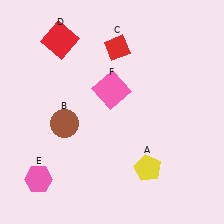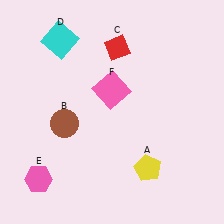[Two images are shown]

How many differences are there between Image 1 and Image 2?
There is 1 difference between the two images.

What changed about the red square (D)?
In Image 1, D is red. In Image 2, it changed to cyan.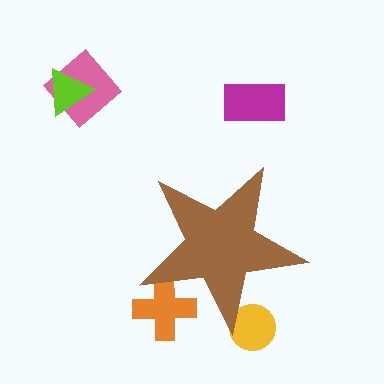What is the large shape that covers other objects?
A brown star.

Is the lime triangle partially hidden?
No, the lime triangle is fully visible.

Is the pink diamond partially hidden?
No, the pink diamond is fully visible.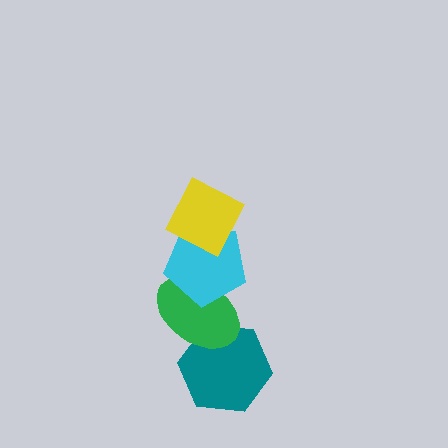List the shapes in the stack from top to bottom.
From top to bottom: the yellow diamond, the cyan pentagon, the green ellipse, the teal hexagon.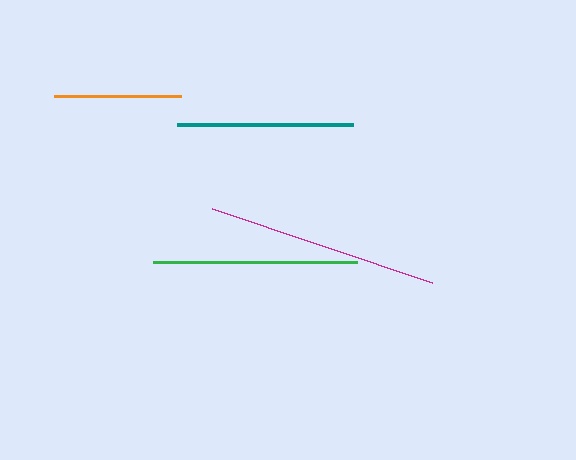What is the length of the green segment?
The green segment is approximately 204 pixels long.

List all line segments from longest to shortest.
From longest to shortest: magenta, green, teal, orange.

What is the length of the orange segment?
The orange segment is approximately 127 pixels long.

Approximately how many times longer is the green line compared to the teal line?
The green line is approximately 1.2 times the length of the teal line.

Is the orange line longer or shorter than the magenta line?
The magenta line is longer than the orange line.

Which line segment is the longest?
The magenta line is the longest at approximately 232 pixels.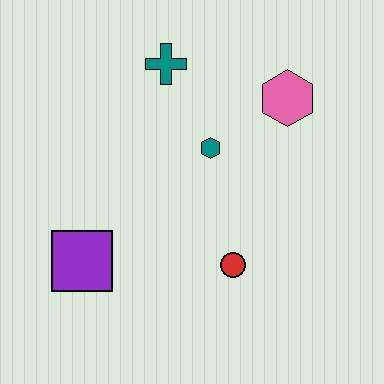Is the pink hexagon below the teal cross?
Yes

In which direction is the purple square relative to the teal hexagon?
The purple square is to the left of the teal hexagon.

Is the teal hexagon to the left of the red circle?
Yes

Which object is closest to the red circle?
The teal hexagon is closest to the red circle.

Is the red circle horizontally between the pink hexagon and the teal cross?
Yes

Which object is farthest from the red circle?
The teal cross is farthest from the red circle.